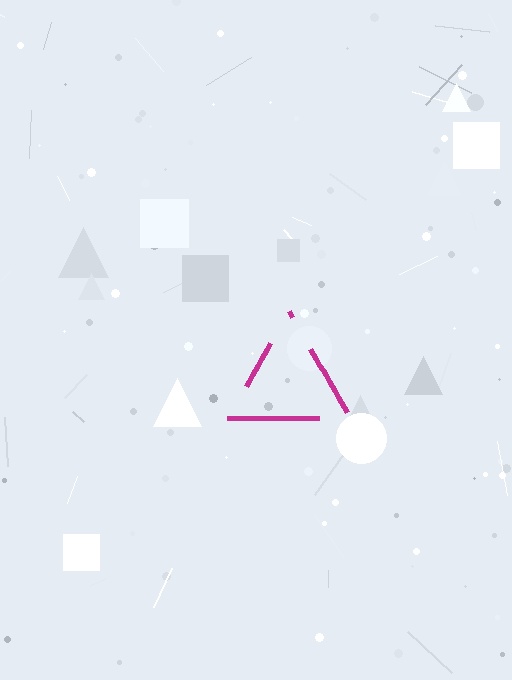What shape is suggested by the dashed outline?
The dashed outline suggests a triangle.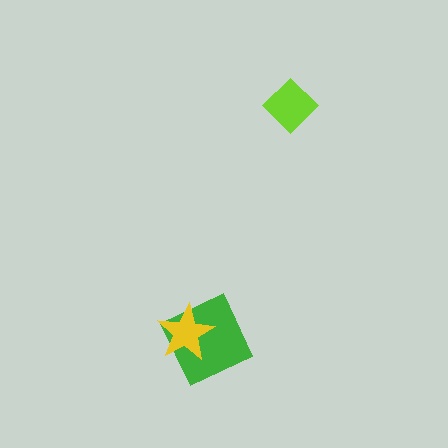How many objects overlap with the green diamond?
1 object overlaps with the green diamond.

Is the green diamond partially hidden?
Yes, it is partially covered by another shape.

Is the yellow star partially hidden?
No, no other shape covers it.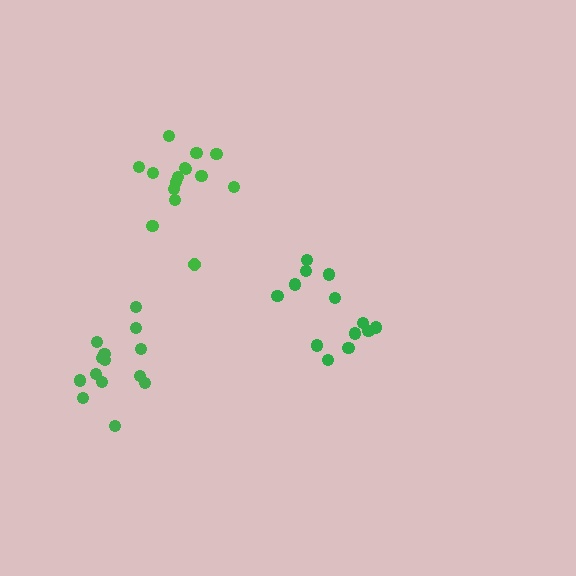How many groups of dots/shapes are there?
There are 3 groups.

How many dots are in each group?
Group 1: 13 dots, Group 2: 14 dots, Group 3: 15 dots (42 total).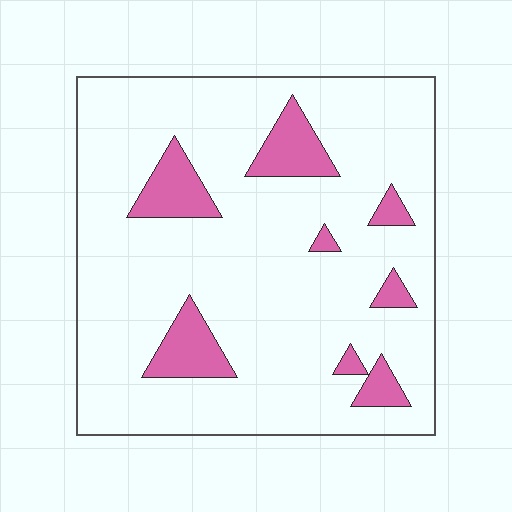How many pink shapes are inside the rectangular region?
8.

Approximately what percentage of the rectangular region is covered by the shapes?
Approximately 15%.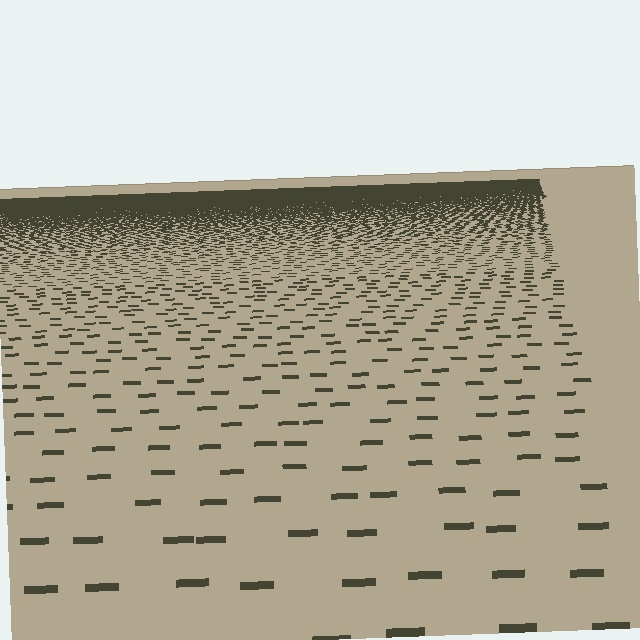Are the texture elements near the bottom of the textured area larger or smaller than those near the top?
Larger. Near the bottom, elements are closer to the viewer and appear at a bigger on-screen size.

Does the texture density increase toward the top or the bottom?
Density increases toward the top.